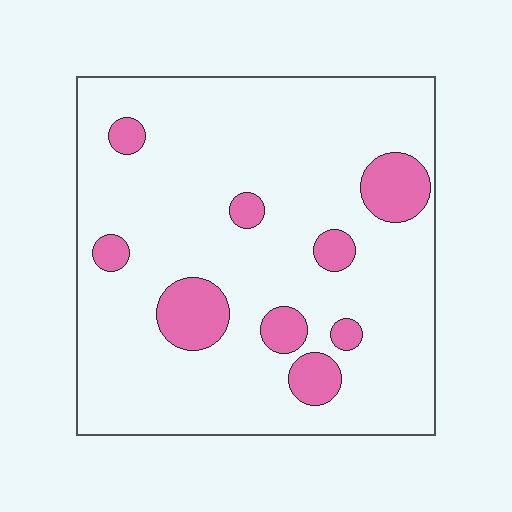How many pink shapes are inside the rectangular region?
9.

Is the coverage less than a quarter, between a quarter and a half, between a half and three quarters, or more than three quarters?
Less than a quarter.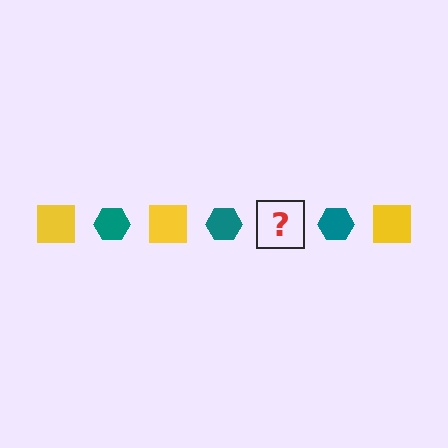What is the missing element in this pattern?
The missing element is a yellow square.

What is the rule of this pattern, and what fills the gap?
The rule is that the pattern alternates between yellow square and teal hexagon. The gap should be filled with a yellow square.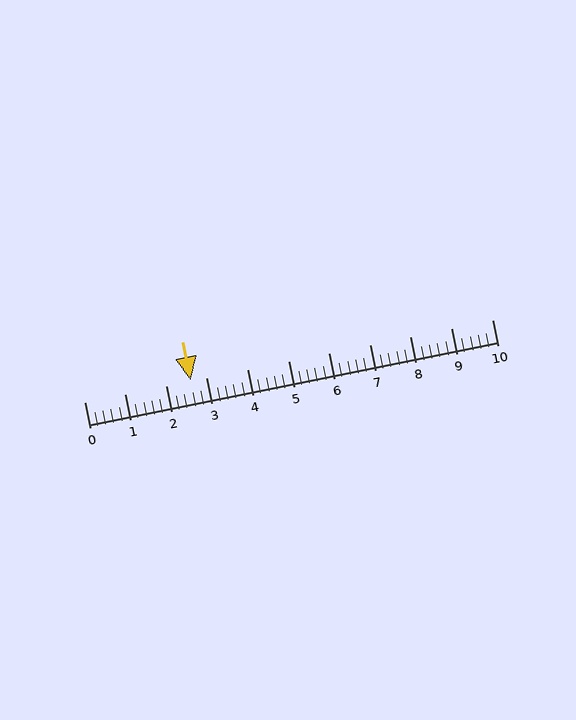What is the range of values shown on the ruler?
The ruler shows values from 0 to 10.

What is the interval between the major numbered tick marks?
The major tick marks are spaced 1 units apart.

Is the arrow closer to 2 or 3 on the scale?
The arrow is closer to 3.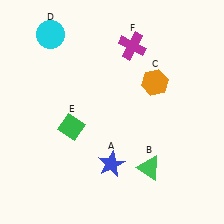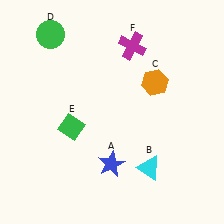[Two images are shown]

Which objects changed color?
B changed from green to cyan. D changed from cyan to green.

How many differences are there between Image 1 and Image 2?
There are 2 differences between the two images.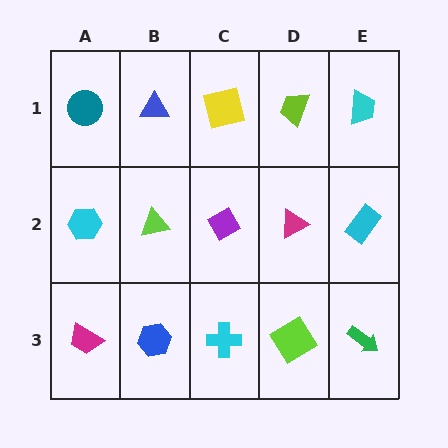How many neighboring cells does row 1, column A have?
2.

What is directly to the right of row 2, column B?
A purple diamond.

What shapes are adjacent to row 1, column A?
A cyan hexagon (row 2, column A), a blue triangle (row 1, column B).